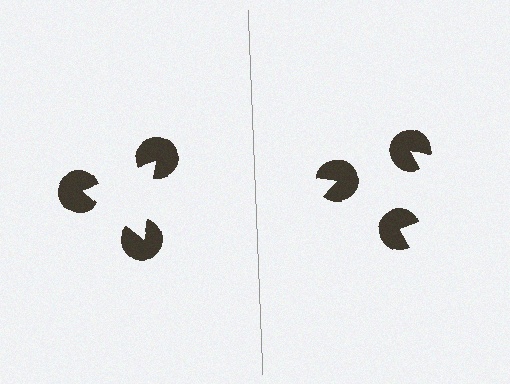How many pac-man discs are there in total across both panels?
6 — 3 on each side.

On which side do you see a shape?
An illusory triangle appears on the left side. On the right side the wedge cuts are rotated, so no coherent shape forms.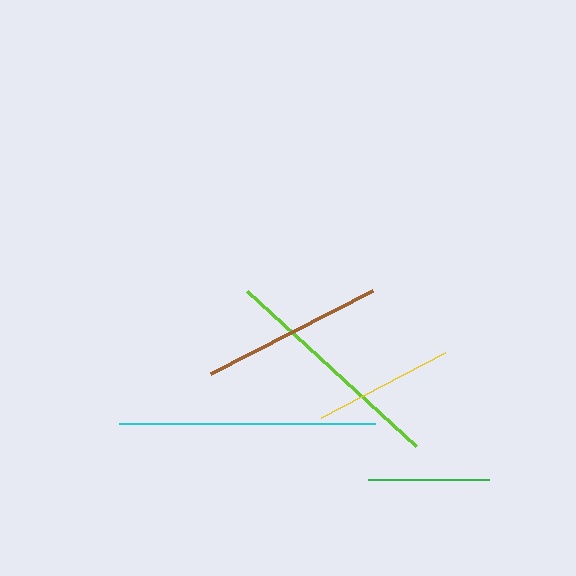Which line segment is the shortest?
The green line is the shortest at approximately 121 pixels.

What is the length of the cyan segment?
The cyan segment is approximately 257 pixels long.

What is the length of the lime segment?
The lime segment is approximately 229 pixels long.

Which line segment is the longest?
The cyan line is the longest at approximately 257 pixels.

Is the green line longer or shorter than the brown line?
The brown line is longer than the green line.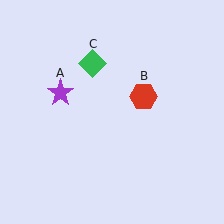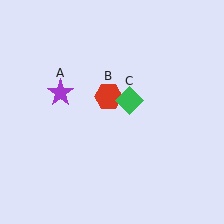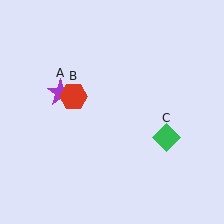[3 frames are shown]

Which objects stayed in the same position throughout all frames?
Purple star (object A) remained stationary.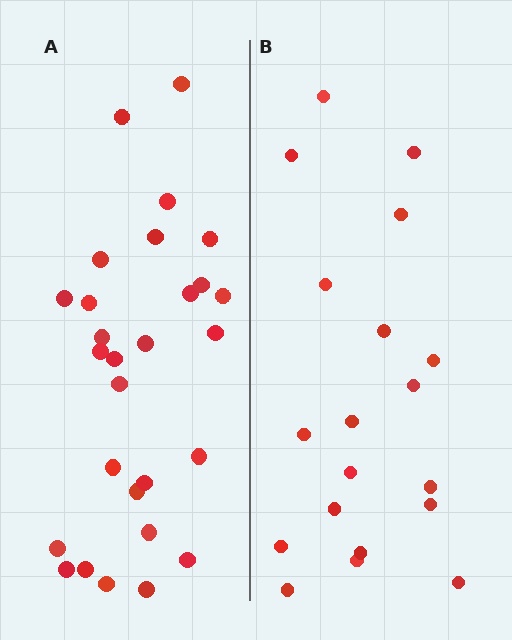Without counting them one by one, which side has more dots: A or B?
Region A (the left region) has more dots.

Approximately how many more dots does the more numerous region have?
Region A has roughly 8 or so more dots than region B.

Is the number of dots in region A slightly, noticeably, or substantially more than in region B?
Region A has substantially more. The ratio is roughly 1.5 to 1.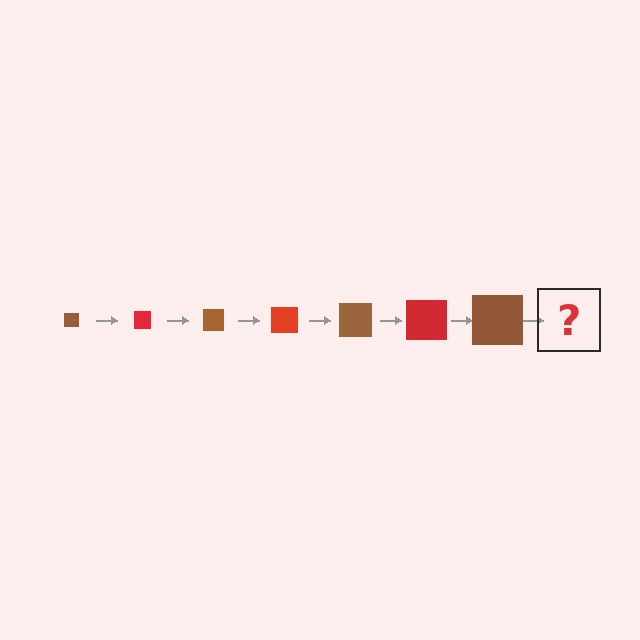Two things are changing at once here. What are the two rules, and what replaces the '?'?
The two rules are that the square grows larger each step and the color cycles through brown and red. The '?' should be a red square, larger than the previous one.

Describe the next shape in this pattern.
It should be a red square, larger than the previous one.